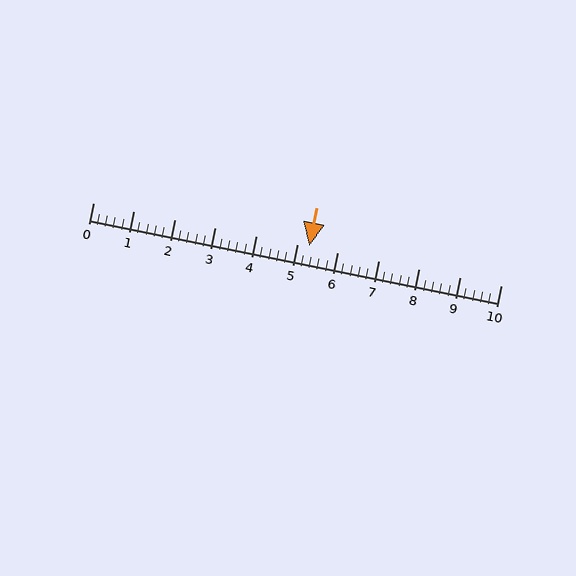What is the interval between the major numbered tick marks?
The major tick marks are spaced 1 units apart.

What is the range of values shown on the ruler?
The ruler shows values from 0 to 10.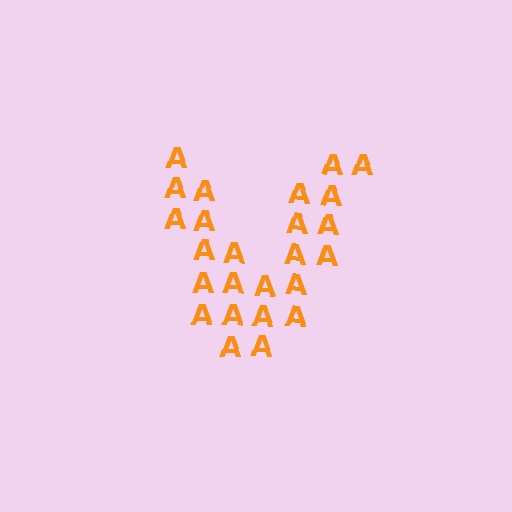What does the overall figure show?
The overall figure shows the letter V.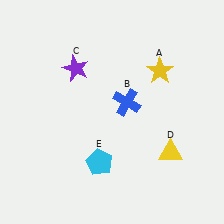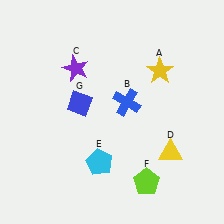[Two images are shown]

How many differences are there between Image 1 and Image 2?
There are 2 differences between the two images.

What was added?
A lime pentagon (F), a blue diamond (G) were added in Image 2.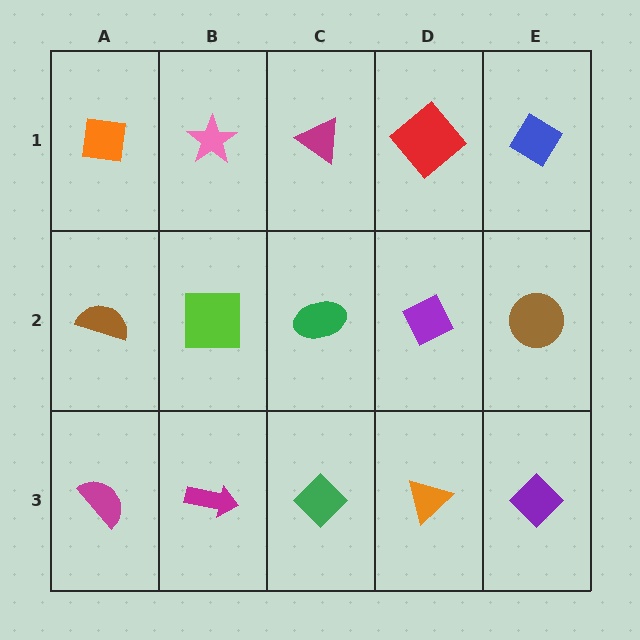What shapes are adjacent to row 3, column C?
A green ellipse (row 2, column C), a magenta arrow (row 3, column B), an orange triangle (row 3, column D).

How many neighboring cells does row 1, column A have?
2.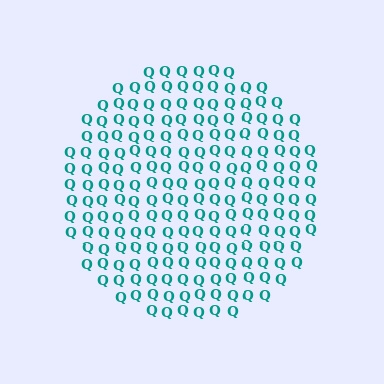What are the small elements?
The small elements are letter Q's.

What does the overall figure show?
The overall figure shows a circle.